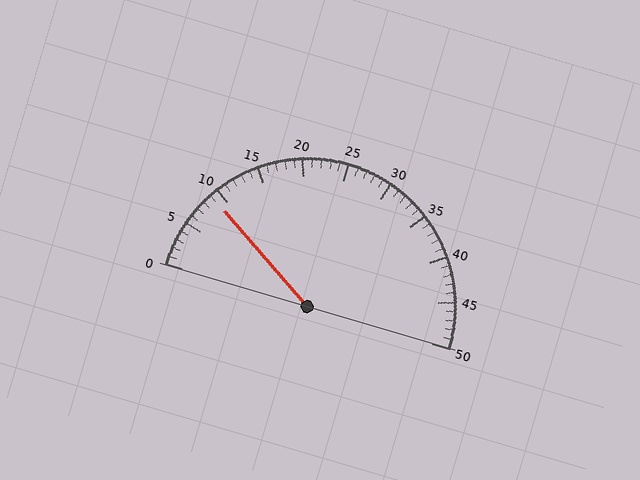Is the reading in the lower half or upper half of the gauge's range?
The reading is in the lower half of the range (0 to 50).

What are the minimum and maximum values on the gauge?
The gauge ranges from 0 to 50.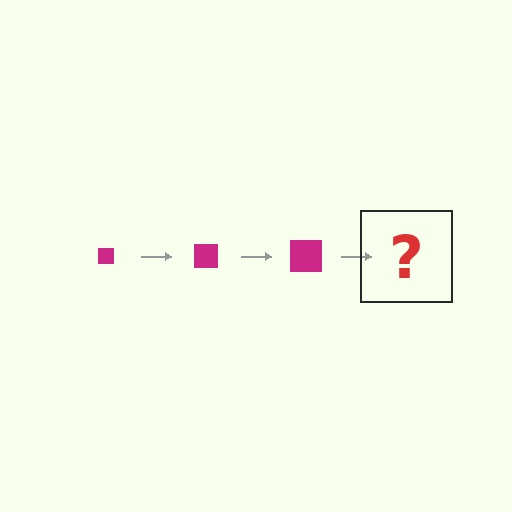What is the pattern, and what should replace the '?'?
The pattern is that the square gets progressively larger each step. The '?' should be a magenta square, larger than the previous one.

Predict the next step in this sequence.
The next step is a magenta square, larger than the previous one.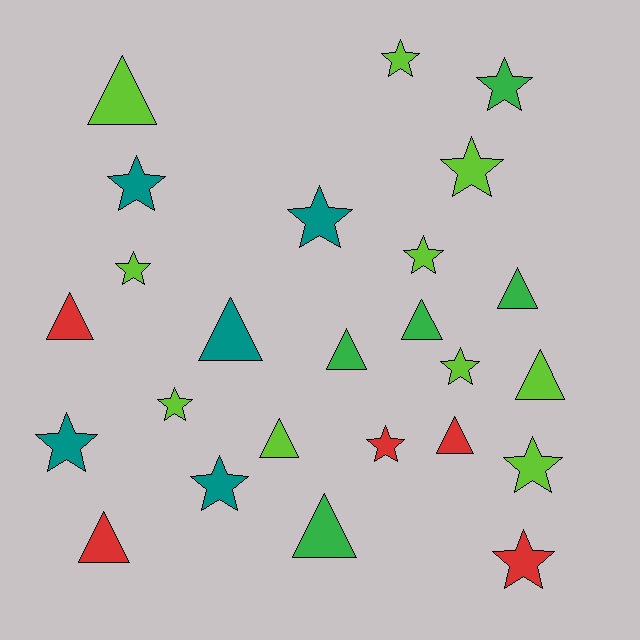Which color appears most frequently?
Lime, with 10 objects.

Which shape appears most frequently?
Star, with 14 objects.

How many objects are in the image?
There are 25 objects.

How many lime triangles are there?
There are 3 lime triangles.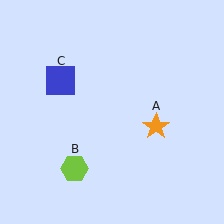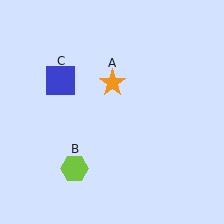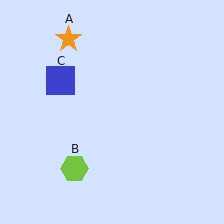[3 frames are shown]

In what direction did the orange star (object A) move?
The orange star (object A) moved up and to the left.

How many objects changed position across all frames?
1 object changed position: orange star (object A).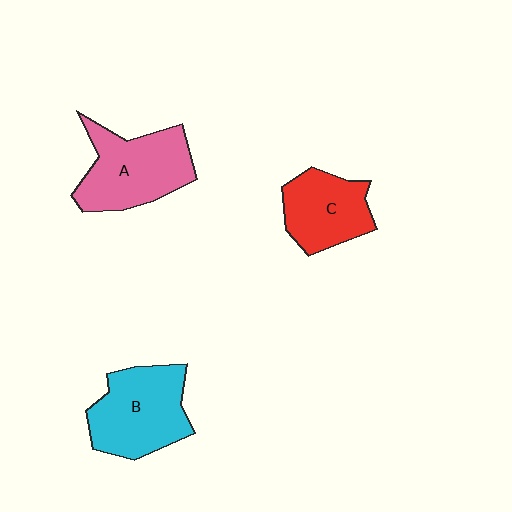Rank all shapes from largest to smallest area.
From largest to smallest: A (pink), B (cyan), C (red).